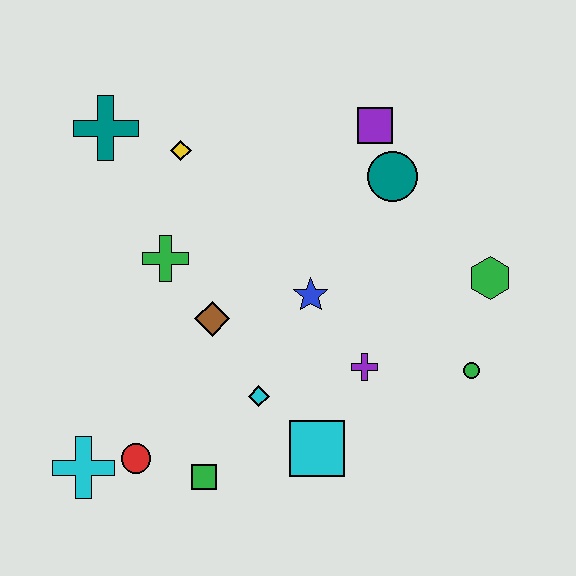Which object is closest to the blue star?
The purple cross is closest to the blue star.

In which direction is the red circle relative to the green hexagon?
The red circle is to the left of the green hexagon.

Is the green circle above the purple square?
No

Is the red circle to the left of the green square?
Yes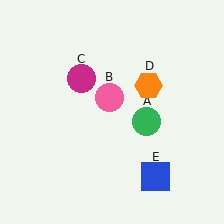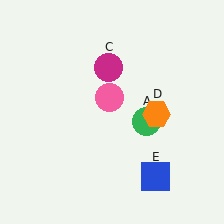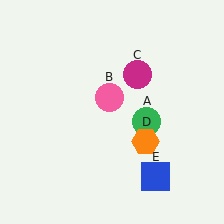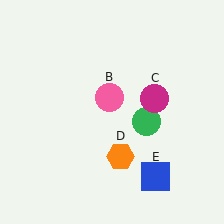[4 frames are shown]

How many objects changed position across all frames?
2 objects changed position: magenta circle (object C), orange hexagon (object D).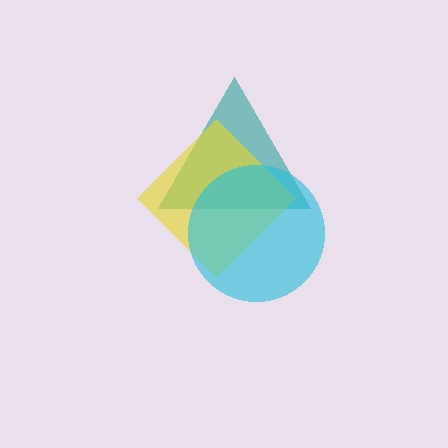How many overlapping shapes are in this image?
There are 3 overlapping shapes in the image.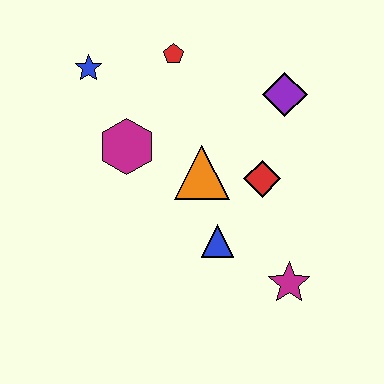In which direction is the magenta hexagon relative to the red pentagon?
The magenta hexagon is below the red pentagon.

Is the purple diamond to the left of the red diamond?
No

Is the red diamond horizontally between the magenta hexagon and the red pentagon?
No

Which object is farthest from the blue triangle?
The blue star is farthest from the blue triangle.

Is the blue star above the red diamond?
Yes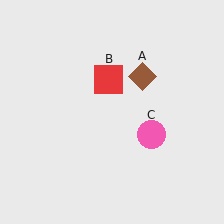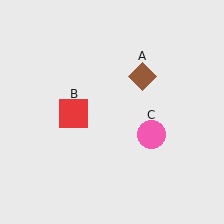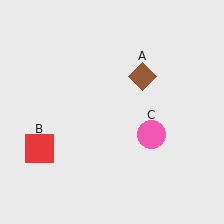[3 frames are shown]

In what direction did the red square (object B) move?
The red square (object B) moved down and to the left.